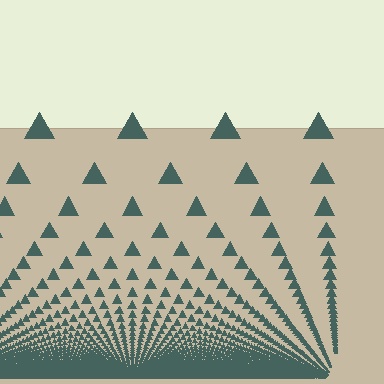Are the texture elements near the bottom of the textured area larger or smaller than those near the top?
Smaller. The gradient is inverted — elements near the bottom are smaller and denser.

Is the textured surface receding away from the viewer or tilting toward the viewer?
The surface appears to tilt toward the viewer. Texture elements get larger and sparser toward the top.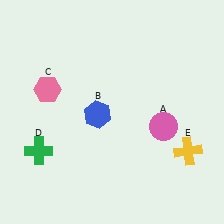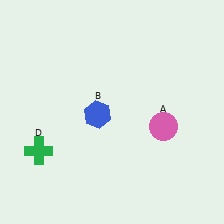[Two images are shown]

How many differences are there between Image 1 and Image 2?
There are 2 differences between the two images.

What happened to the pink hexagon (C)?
The pink hexagon (C) was removed in Image 2. It was in the top-left area of Image 1.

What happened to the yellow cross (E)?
The yellow cross (E) was removed in Image 2. It was in the bottom-right area of Image 1.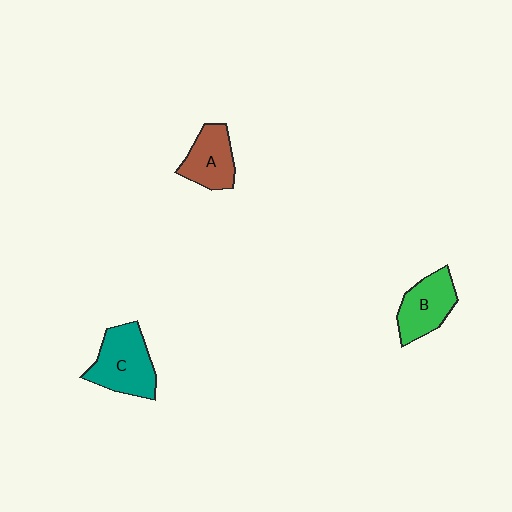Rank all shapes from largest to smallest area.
From largest to smallest: C (teal), B (green), A (brown).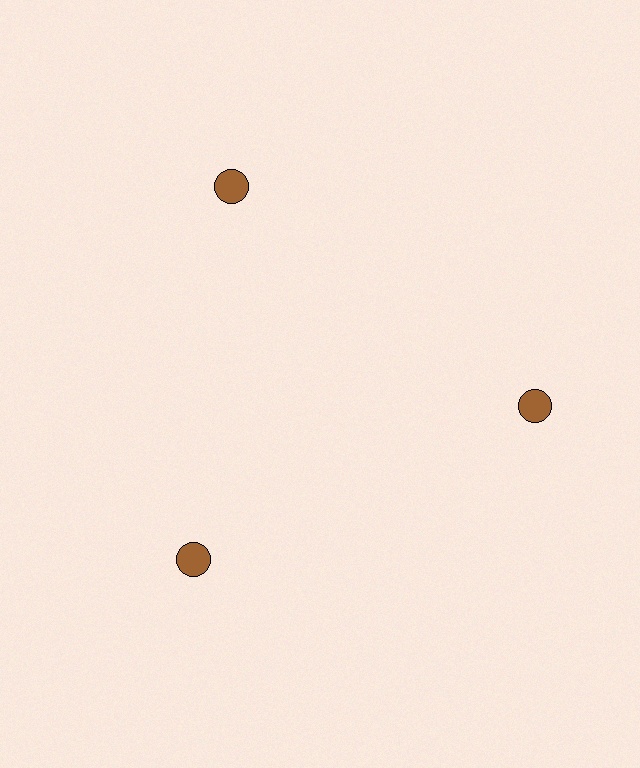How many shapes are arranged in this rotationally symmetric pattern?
There are 3 shapes, arranged in 3 groups of 1.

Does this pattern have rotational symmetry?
Yes, this pattern has 3-fold rotational symmetry. It looks the same after rotating 120 degrees around the center.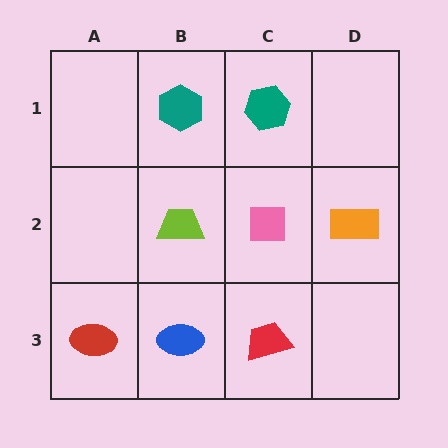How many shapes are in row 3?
3 shapes.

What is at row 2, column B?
A lime trapezoid.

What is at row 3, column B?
A blue ellipse.